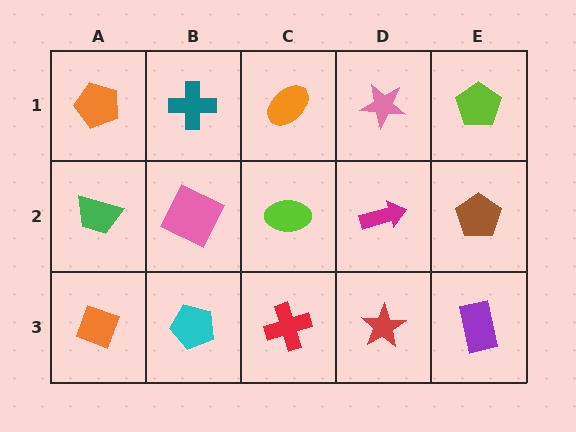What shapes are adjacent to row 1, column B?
A pink square (row 2, column B), an orange pentagon (row 1, column A), an orange ellipse (row 1, column C).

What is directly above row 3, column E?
A brown pentagon.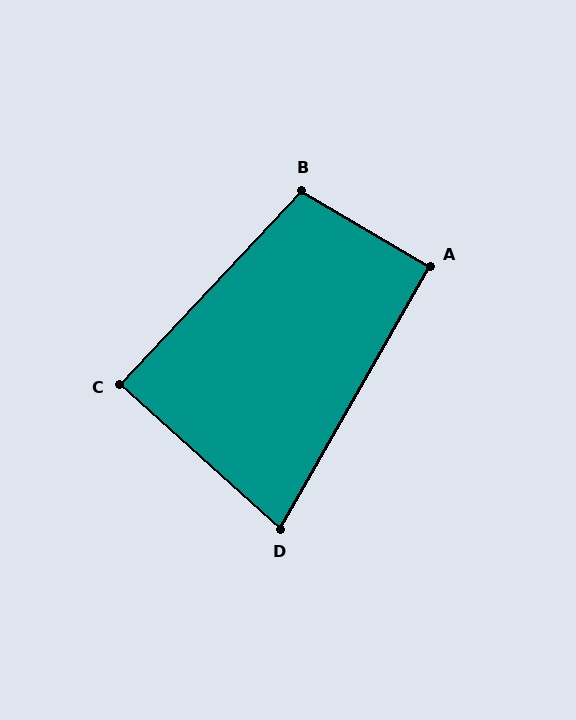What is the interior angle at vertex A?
Approximately 91 degrees (approximately right).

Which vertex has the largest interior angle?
B, at approximately 102 degrees.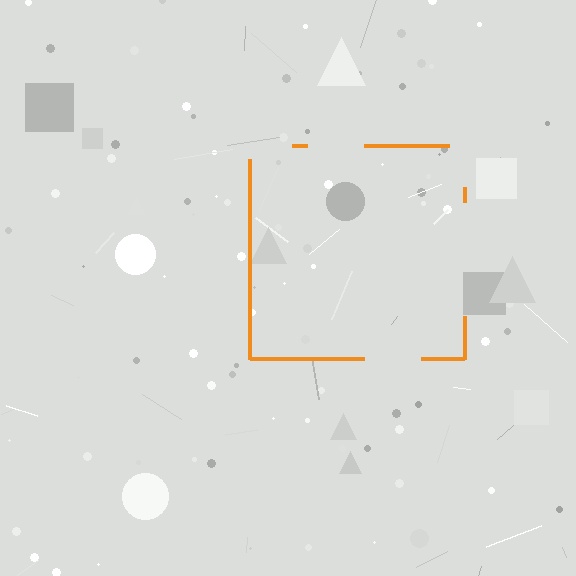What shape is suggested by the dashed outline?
The dashed outline suggests a square.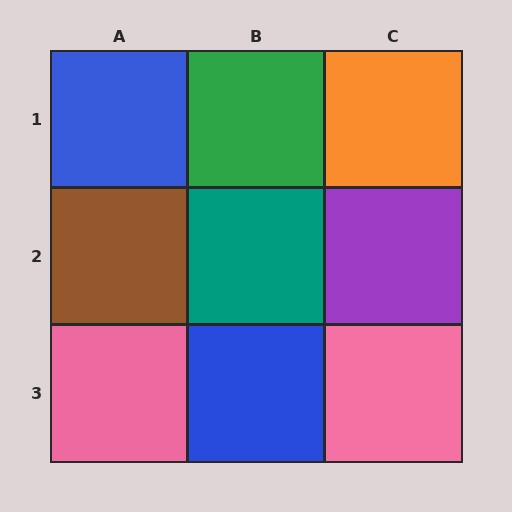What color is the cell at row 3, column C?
Pink.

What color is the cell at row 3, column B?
Blue.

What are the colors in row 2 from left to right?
Brown, teal, purple.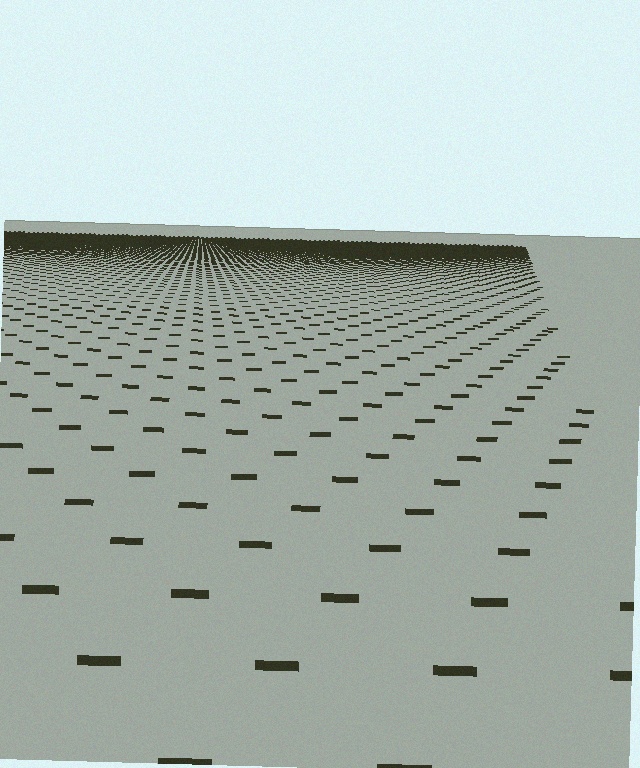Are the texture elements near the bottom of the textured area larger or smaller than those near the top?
Larger. Near the bottom, elements are closer to the viewer and appear at a bigger on-screen size.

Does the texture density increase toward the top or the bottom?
Density increases toward the top.